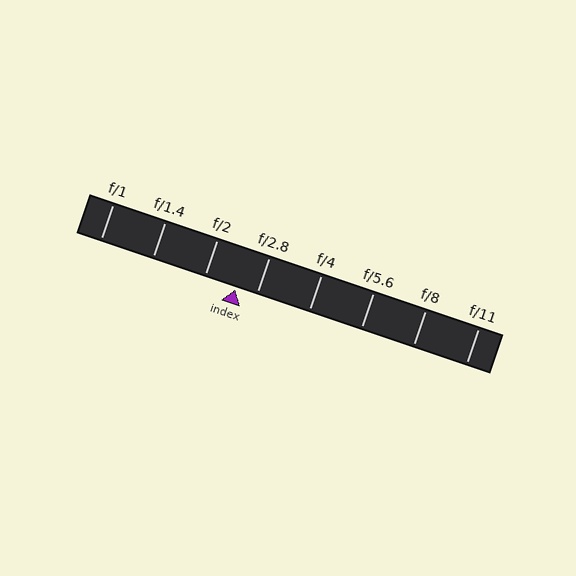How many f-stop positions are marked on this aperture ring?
There are 8 f-stop positions marked.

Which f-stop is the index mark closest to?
The index mark is closest to f/2.8.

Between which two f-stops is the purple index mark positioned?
The index mark is between f/2 and f/2.8.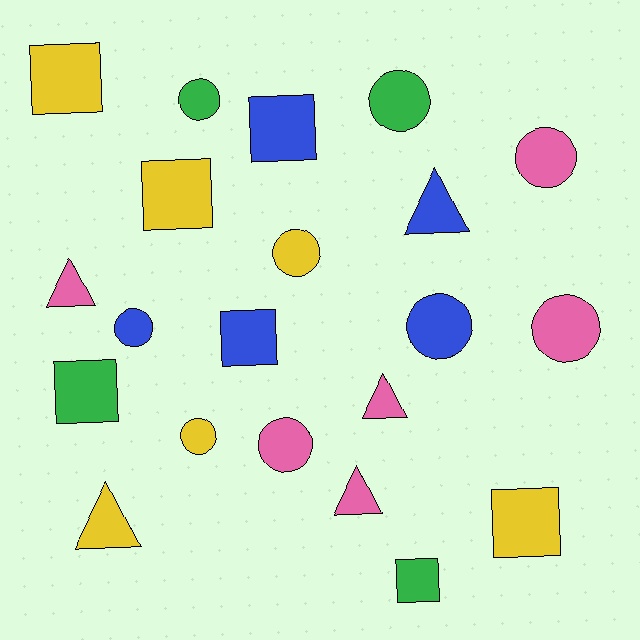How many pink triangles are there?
There are 3 pink triangles.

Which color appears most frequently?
Pink, with 6 objects.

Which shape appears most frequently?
Circle, with 9 objects.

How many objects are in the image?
There are 21 objects.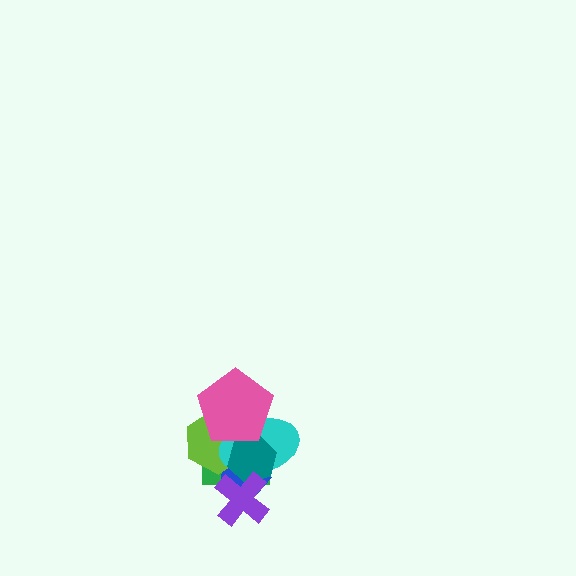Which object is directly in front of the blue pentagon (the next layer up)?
The lime hexagon is directly in front of the blue pentagon.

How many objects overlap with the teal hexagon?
6 objects overlap with the teal hexagon.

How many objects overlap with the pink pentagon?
4 objects overlap with the pink pentagon.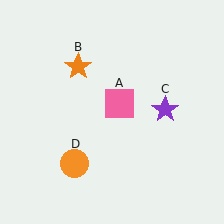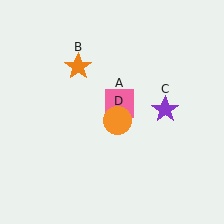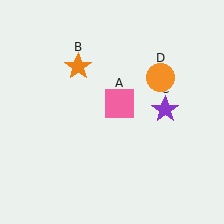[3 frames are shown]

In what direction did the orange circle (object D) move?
The orange circle (object D) moved up and to the right.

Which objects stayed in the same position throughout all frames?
Pink square (object A) and orange star (object B) and purple star (object C) remained stationary.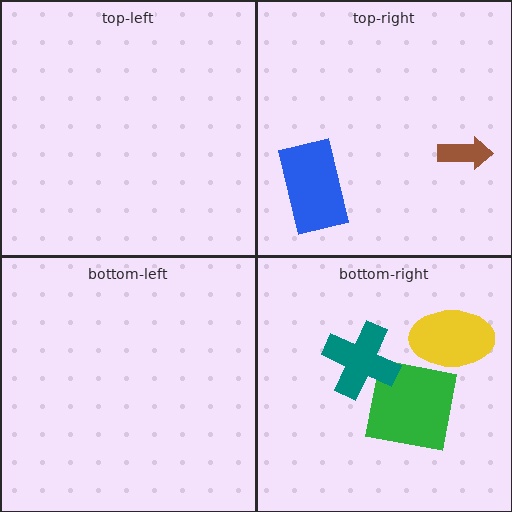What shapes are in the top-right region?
The blue rectangle, the brown arrow.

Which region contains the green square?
The bottom-right region.